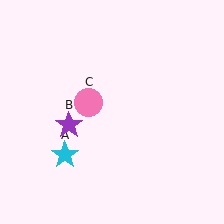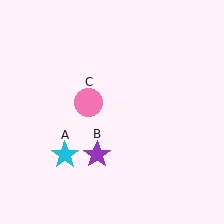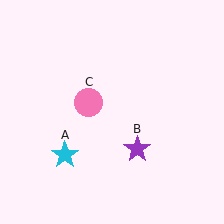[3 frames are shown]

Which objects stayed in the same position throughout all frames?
Cyan star (object A) and pink circle (object C) remained stationary.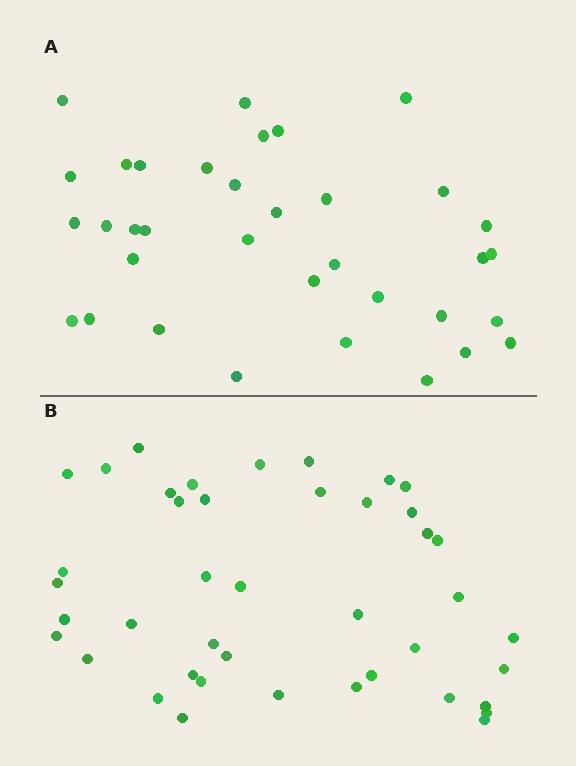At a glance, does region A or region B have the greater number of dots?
Region B (the bottom region) has more dots.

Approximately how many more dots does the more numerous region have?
Region B has roughly 8 or so more dots than region A.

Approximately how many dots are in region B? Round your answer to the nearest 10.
About 40 dots. (The exact count is 42, which rounds to 40.)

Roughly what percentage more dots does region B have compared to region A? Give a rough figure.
About 20% more.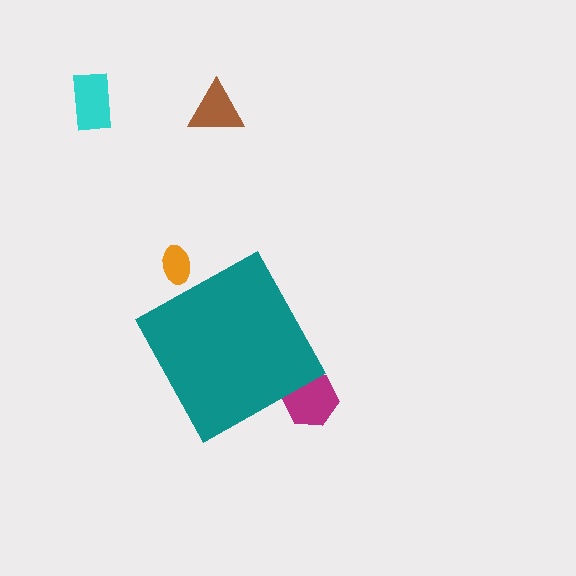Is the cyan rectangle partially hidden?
No, the cyan rectangle is fully visible.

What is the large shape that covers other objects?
A teal diamond.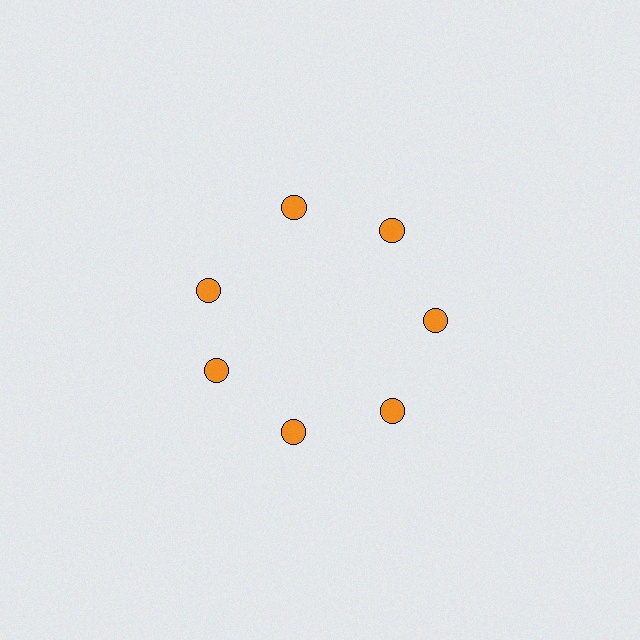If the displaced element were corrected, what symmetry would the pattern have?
It would have 7-fold rotational symmetry — the pattern would map onto itself every 51 degrees.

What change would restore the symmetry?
The symmetry would be restored by rotating it back into even spacing with its neighbors so that all 7 circles sit at equal angles and equal distance from the center.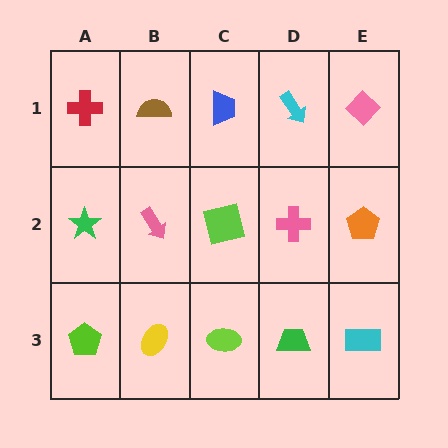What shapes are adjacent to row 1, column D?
A pink cross (row 2, column D), a blue trapezoid (row 1, column C), a pink diamond (row 1, column E).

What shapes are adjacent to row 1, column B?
A pink arrow (row 2, column B), a red cross (row 1, column A), a blue trapezoid (row 1, column C).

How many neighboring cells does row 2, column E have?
3.